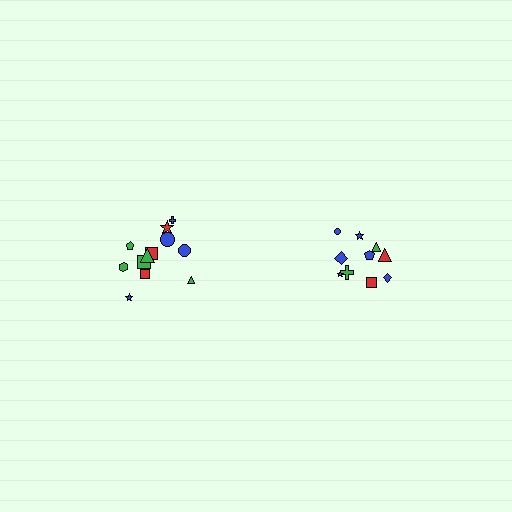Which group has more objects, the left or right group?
The left group.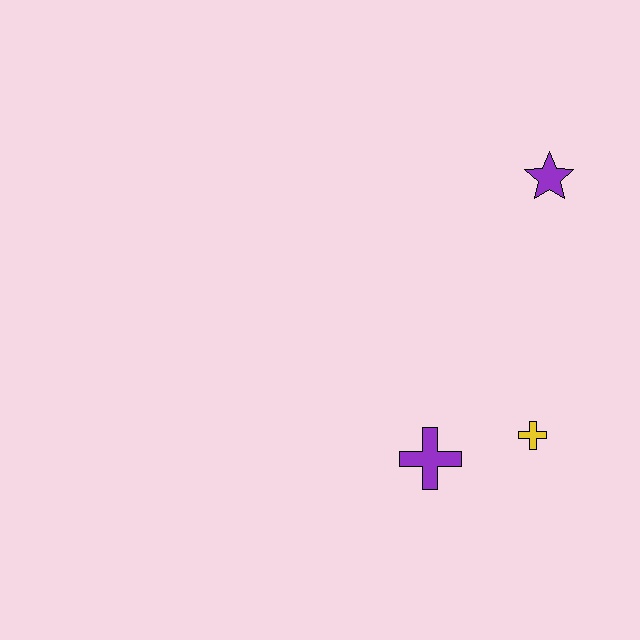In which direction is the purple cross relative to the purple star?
The purple cross is below the purple star.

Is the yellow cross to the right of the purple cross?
Yes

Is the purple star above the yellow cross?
Yes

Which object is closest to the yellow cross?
The purple cross is closest to the yellow cross.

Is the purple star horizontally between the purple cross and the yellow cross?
No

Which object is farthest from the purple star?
The purple cross is farthest from the purple star.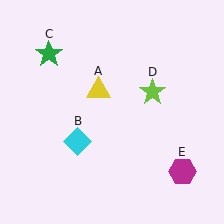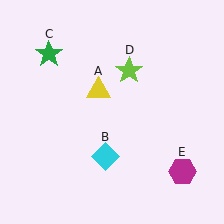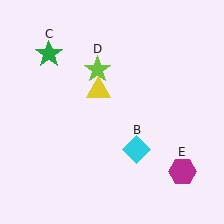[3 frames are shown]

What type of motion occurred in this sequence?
The cyan diamond (object B), lime star (object D) rotated counterclockwise around the center of the scene.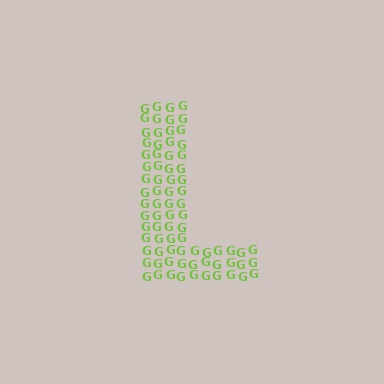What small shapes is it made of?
It is made of small letter G's.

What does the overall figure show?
The overall figure shows the letter L.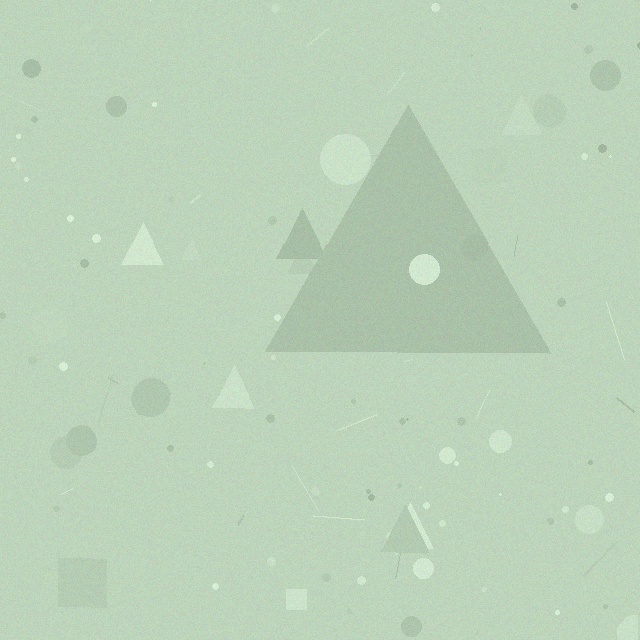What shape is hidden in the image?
A triangle is hidden in the image.